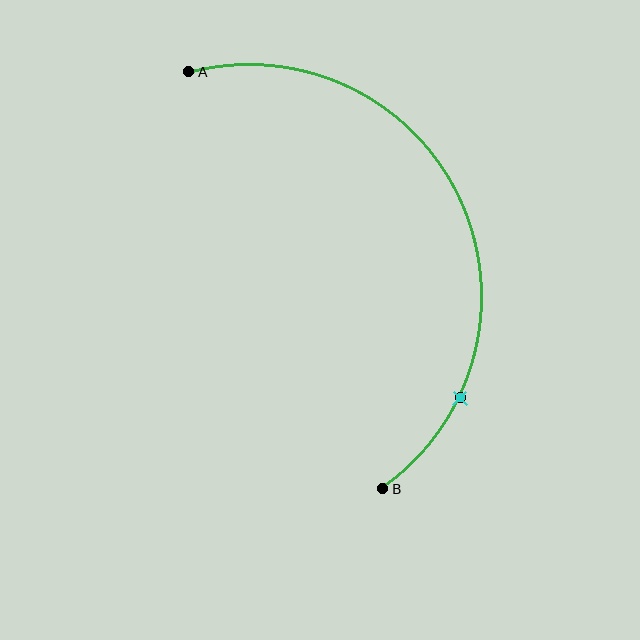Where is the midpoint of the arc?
The arc midpoint is the point on the curve farthest from the straight line joining A and B. It sits to the right of that line.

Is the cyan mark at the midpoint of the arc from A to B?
No. The cyan mark lies on the arc but is closer to endpoint B. The arc midpoint would be at the point on the curve equidistant along the arc from both A and B.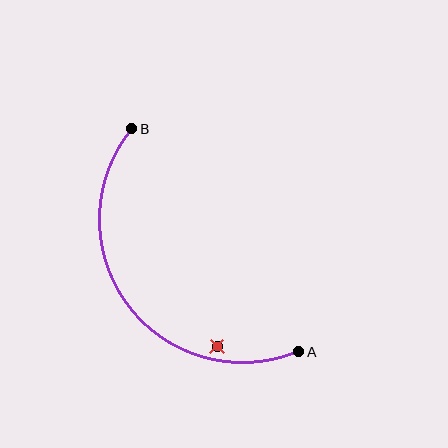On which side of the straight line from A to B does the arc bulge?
The arc bulges below and to the left of the straight line connecting A and B.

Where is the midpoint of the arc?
The arc midpoint is the point on the curve farthest from the straight line joining A and B. It sits below and to the left of that line.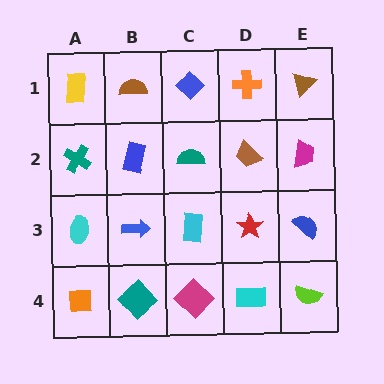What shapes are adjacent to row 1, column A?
A teal cross (row 2, column A), a brown semicircle (row 1, column B).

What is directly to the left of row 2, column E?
A brown trapezoid.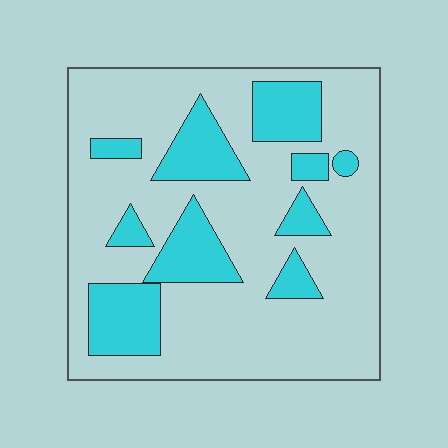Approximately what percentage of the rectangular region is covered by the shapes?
Approximately 25%.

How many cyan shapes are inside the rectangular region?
10.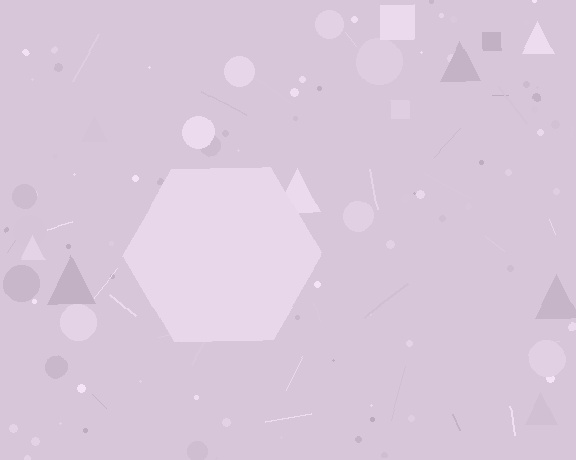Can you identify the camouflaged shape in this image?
The camouflaged shape is a hexagon.